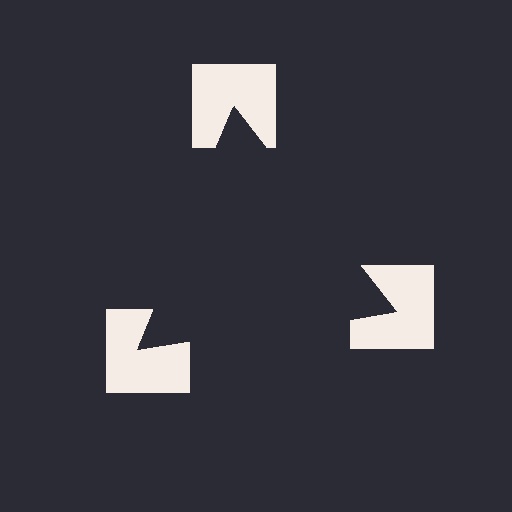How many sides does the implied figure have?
3 sides.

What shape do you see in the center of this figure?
An illusory triangle — its edges are inferred from the aligned wedge cuts in the notched squares, not physically drawn.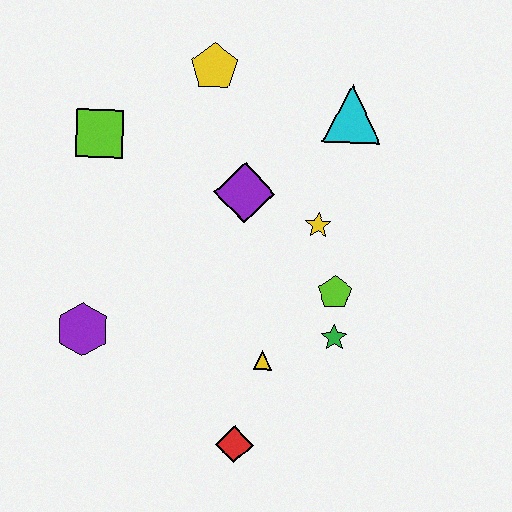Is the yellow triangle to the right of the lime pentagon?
No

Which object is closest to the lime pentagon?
The green star is closest to the lime pentagon.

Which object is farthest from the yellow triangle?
The yellow pentagon is farthest from the yellow triangle.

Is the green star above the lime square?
No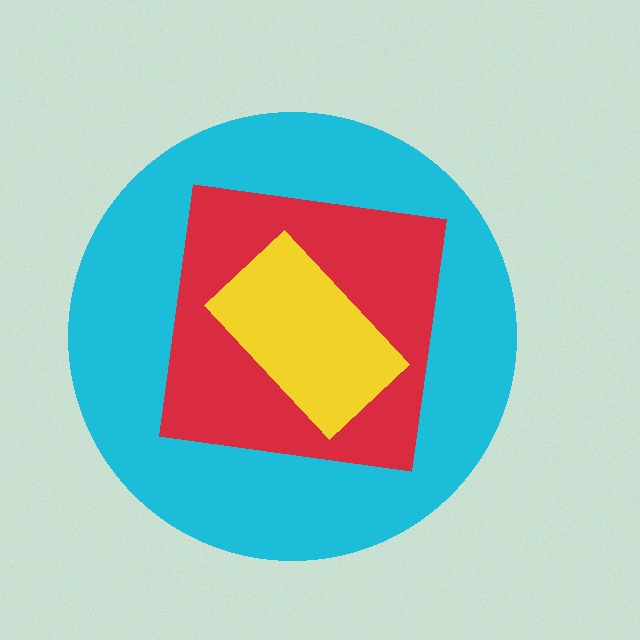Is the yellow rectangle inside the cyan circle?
Yes.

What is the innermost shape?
The yellow rectangle.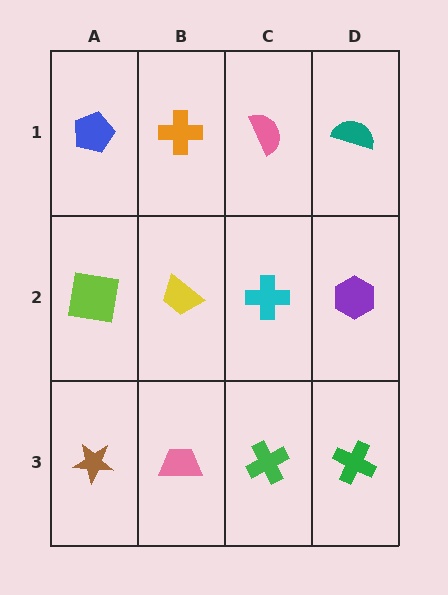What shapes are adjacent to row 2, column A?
A blue pentagon (row 1, column A), a brown star (row 3, column A), a yellow trapezoid (row 2, column B).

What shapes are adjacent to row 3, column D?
A purple hexagon (row 2, column D), a green cross (row 3, column C).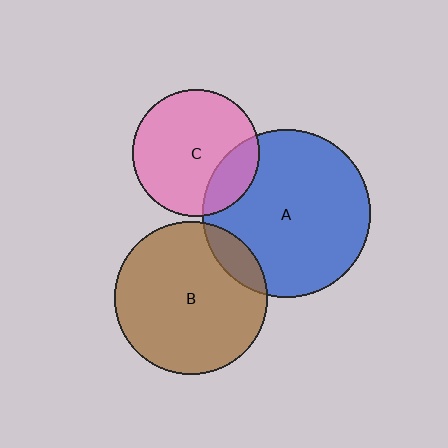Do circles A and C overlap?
Yes.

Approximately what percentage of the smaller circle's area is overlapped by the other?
Approximately 20%.